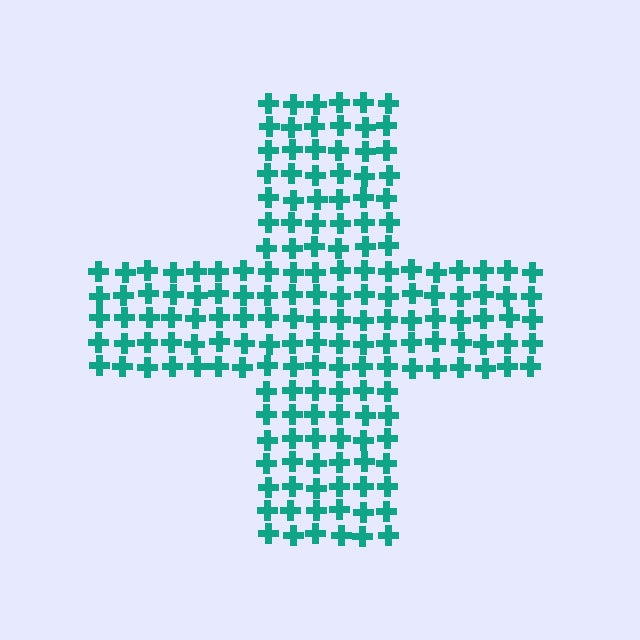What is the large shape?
The large shape is a cross.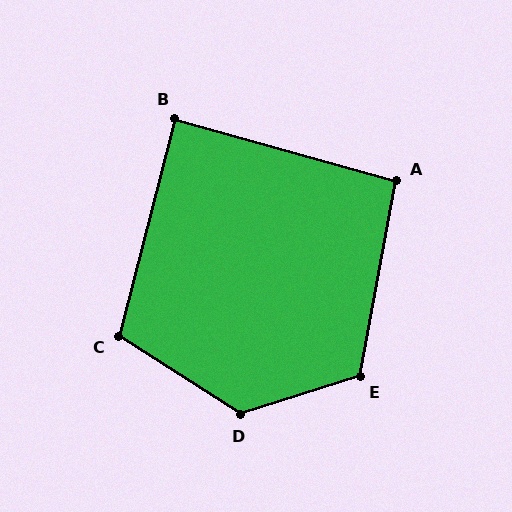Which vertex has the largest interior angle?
D, at approximately 130 degrees.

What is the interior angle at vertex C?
Approximately 108 degrees (obtuse).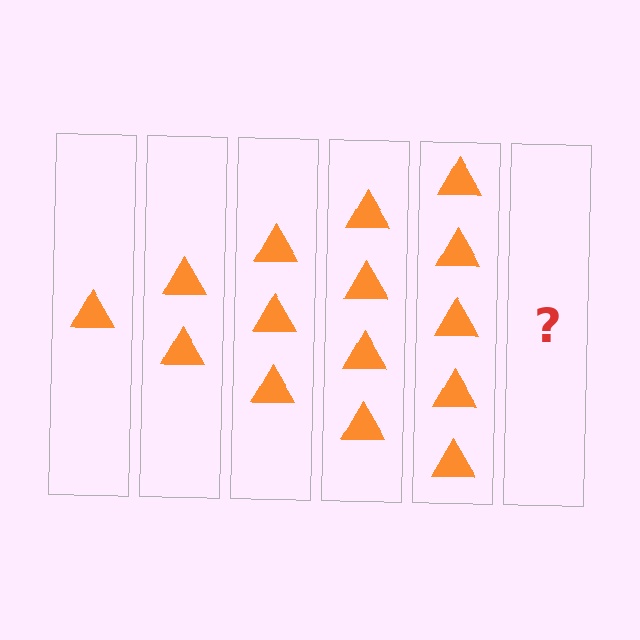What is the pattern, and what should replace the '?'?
The pattern is that each step adds one more triangle. The '?' should be 6 triangles.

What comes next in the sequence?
The next element should be 6 triangles.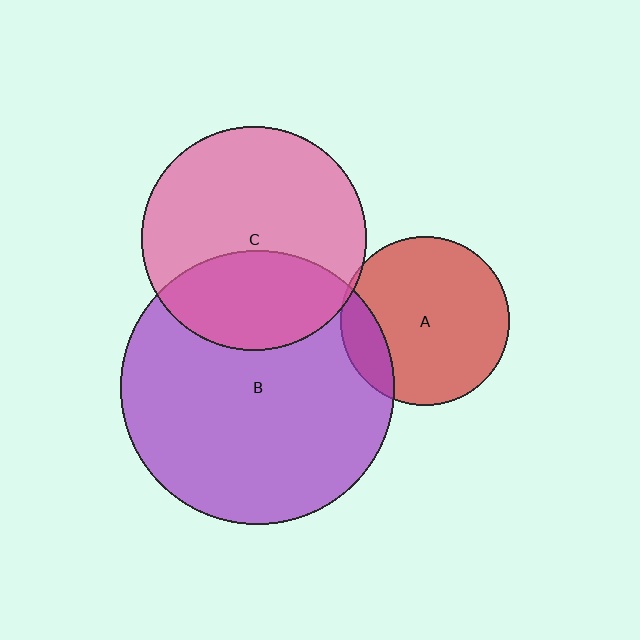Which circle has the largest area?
Circle B (purple).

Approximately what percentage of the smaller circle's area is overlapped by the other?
Approximately 35%.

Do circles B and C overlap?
Yes.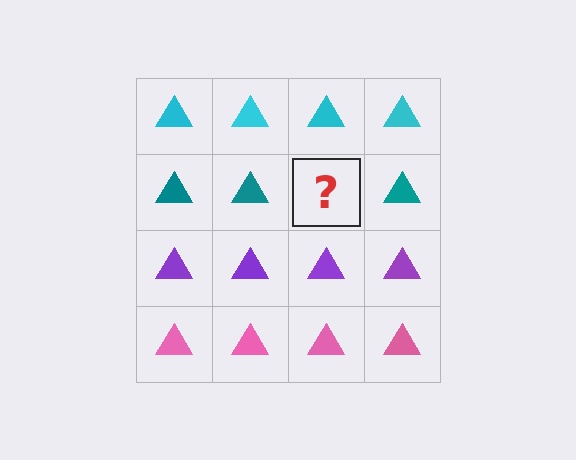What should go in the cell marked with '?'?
The missing cell should contain a teal triangle.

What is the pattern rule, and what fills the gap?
The rule is that each row has a consistent color. The gap should be filled with a teal triangle.